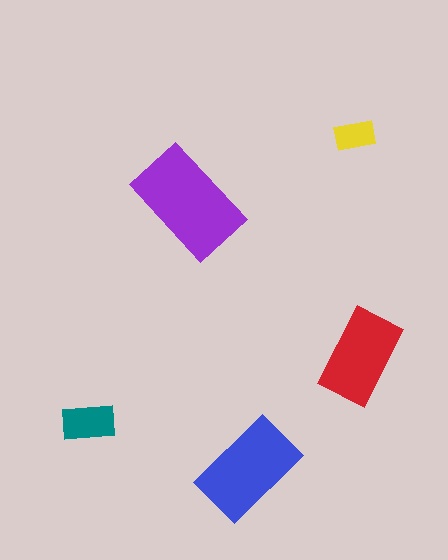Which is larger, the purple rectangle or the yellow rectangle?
The purple one.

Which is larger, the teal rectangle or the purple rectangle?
The purple one.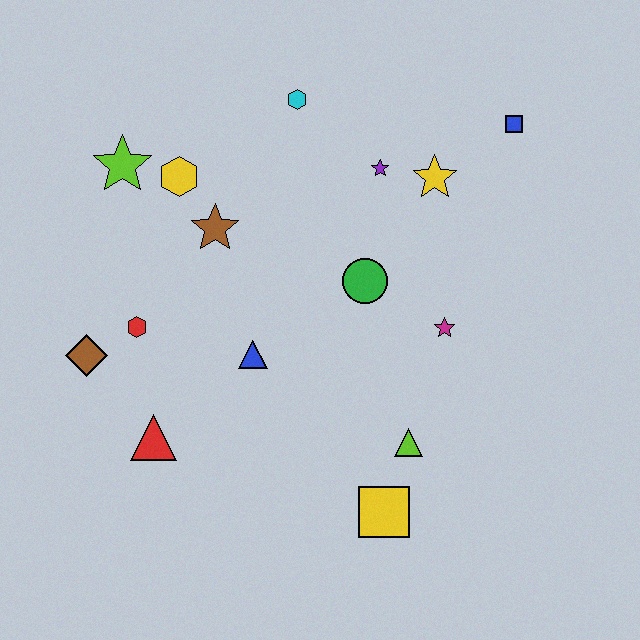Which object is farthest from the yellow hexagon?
The yellow square is farthest from the yellow hexagon.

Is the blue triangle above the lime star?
No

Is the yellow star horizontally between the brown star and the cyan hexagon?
No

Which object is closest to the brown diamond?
The red hexagon is closest to the brown diamond.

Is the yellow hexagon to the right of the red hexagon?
Yes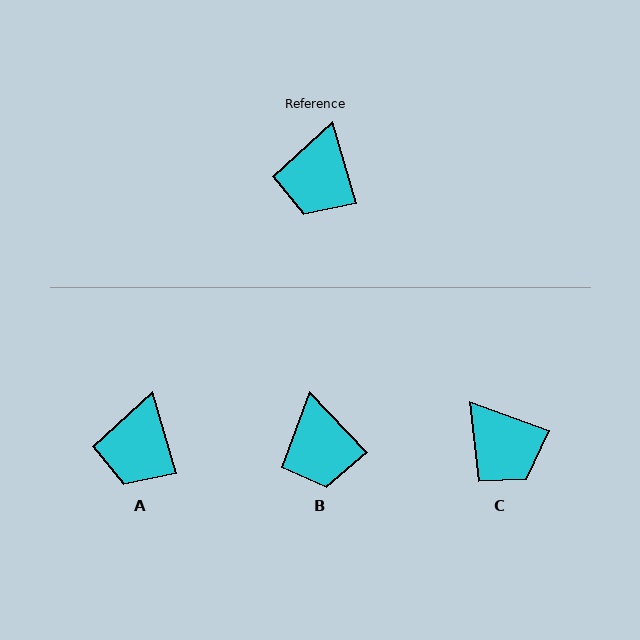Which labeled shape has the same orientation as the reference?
A.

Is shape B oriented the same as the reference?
No, it is off by about 28 degrees.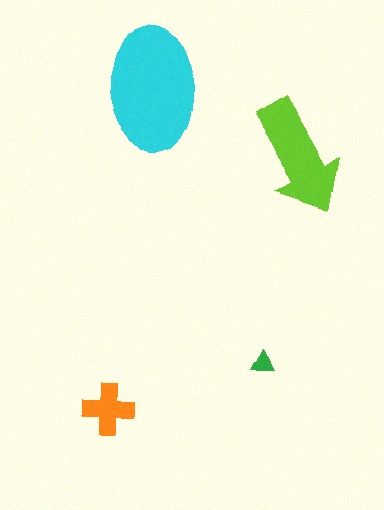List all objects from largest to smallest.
The cyan ellipse, the lime arrow, the orange cross, the green triangle.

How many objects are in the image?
There are 4 objects in the image.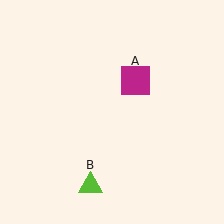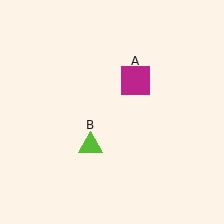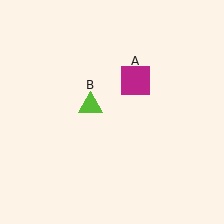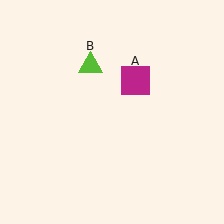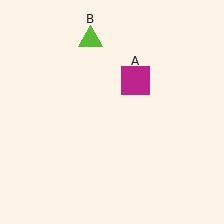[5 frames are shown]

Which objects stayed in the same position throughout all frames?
Magenta square (object A) remained stationary.